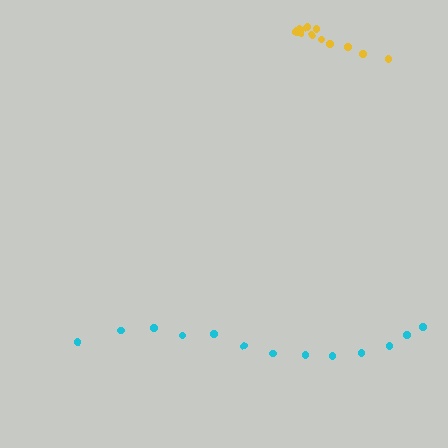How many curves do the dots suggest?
There are 2 distinct paths.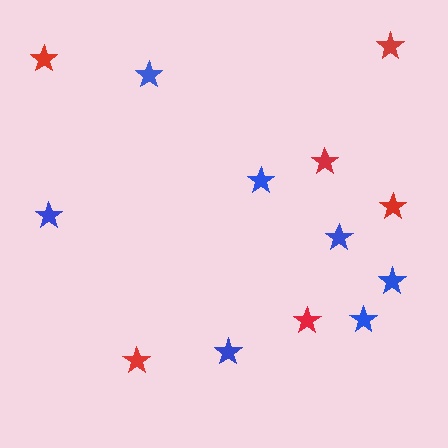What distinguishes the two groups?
There are 2 groups: one group of red stars (6) and one group of blue stars (7).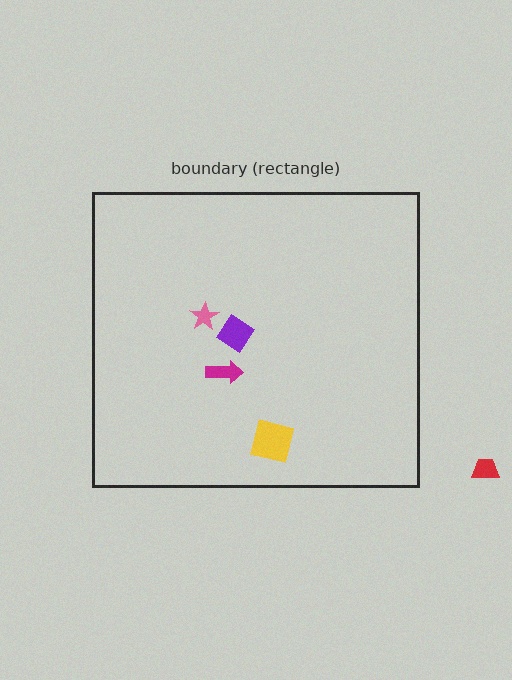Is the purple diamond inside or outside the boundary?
Inside.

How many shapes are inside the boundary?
4 inside, 1 outside.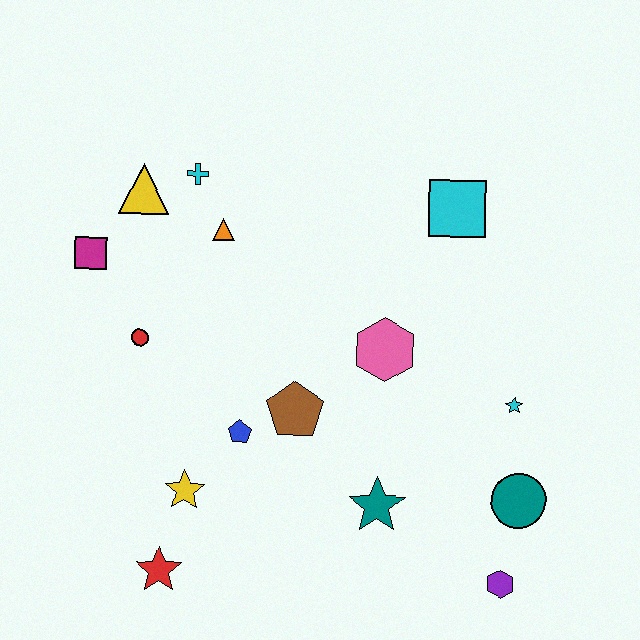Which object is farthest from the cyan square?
The red star is farthest from the cyan square.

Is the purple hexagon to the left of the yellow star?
No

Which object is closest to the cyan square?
The pink hexagon is closest to the cyan square.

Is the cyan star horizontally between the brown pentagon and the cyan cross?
No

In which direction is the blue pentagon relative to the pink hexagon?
The blue pentagon is to the left of the pink hexagon.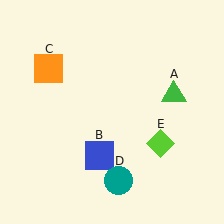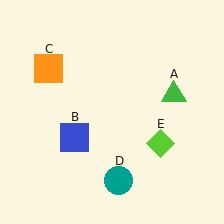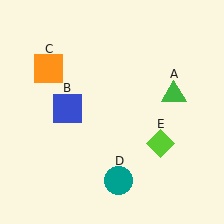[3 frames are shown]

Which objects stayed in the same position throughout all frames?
Green triangle (object A) and orange square (object C) and teal circle (object D) and lime diamond (object E) remained stationary.